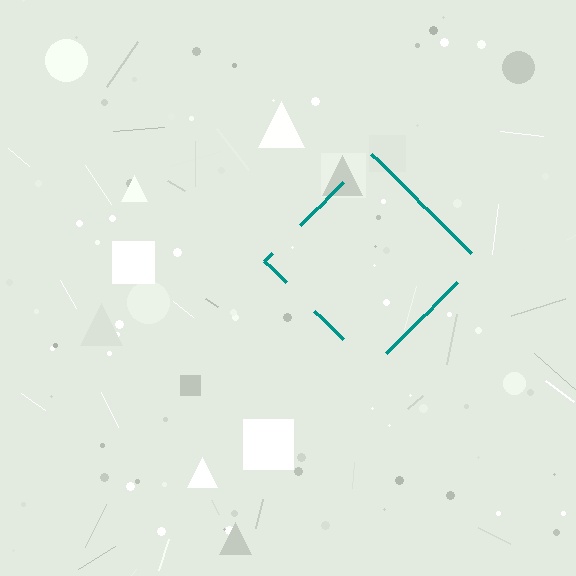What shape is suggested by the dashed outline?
The dashed outline suggests a diamond.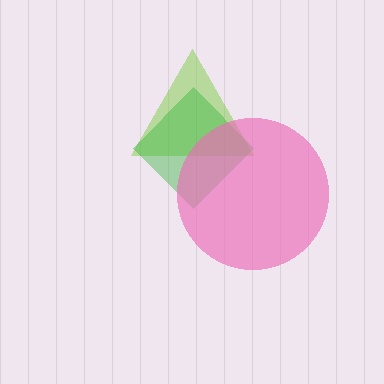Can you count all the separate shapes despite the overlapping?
Yes, there are 3 separate shapes.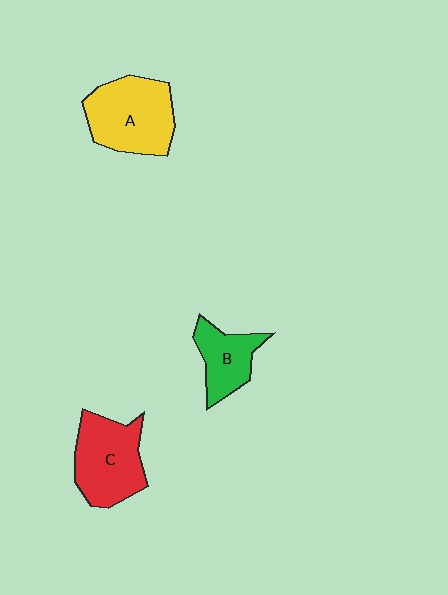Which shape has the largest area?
Shape A (yellow).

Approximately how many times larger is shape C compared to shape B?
Approximately 1.5 times.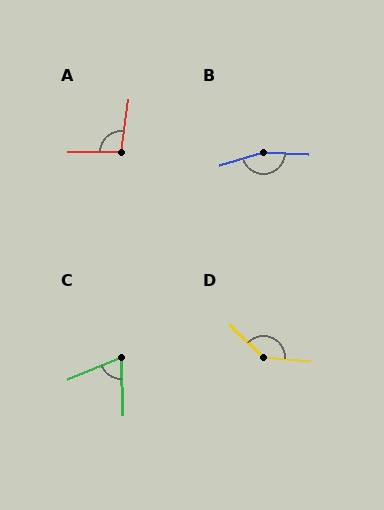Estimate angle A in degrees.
Approximately 97 degrees.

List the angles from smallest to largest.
C (69°), A (97°), D (141°), B (161°).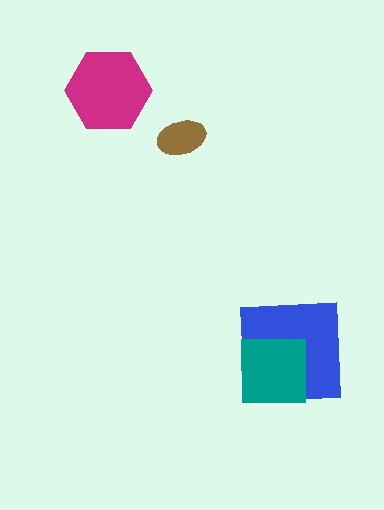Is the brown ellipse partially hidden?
No, no other shape covers it.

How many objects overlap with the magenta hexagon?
0 objects overlap with the magenta hexagon.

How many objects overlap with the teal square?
1 object overlaps with the teal square.